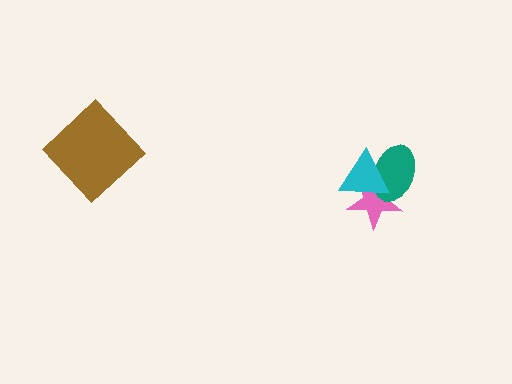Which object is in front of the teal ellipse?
The cyan triangle is in front of the teal ellipse.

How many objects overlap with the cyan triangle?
2 objects overlap with the cyan triangle.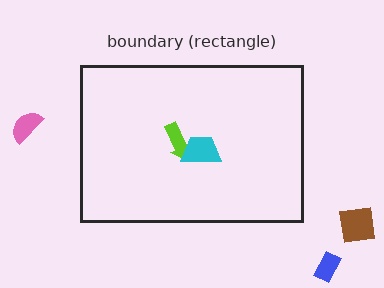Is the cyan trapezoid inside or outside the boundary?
Inside.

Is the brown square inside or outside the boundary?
Outside.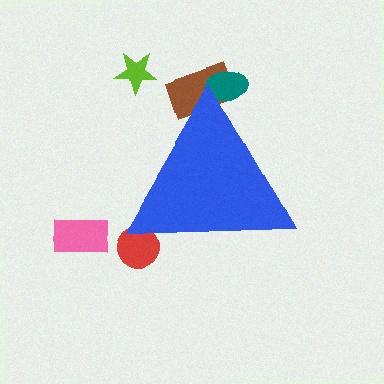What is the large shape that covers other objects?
A blue triangle.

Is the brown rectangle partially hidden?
Yes, the brown rectangle is partially hidden behind the blue triangle.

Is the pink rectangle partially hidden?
No, the pink rectangle is fully visible.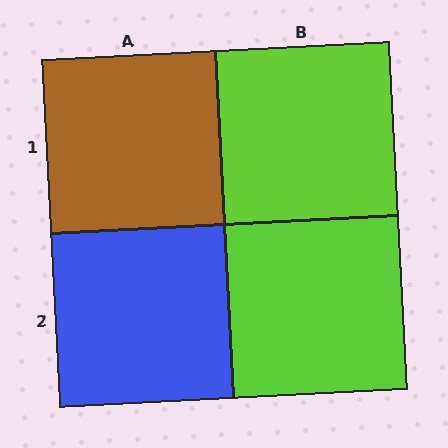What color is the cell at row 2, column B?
Lime.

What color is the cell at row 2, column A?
Blue.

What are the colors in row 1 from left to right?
Brown, lime.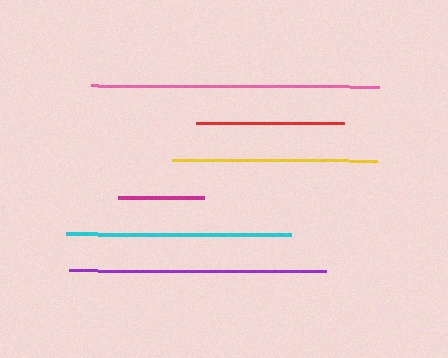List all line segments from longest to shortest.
From longest to shortest: pink, purple, cyan, yellow, red, magenta.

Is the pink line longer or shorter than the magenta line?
The pink line is longer than the magenta line.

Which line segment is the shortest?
The magenta line is the shortest at approximately 85 pixels.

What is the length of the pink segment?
The pink segment is approximately 288 pixels long.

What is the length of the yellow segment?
The yellow segment is approximately 204 pixels long.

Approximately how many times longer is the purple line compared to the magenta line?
The purple line is approximately 3.0 times the length of the magenta line.